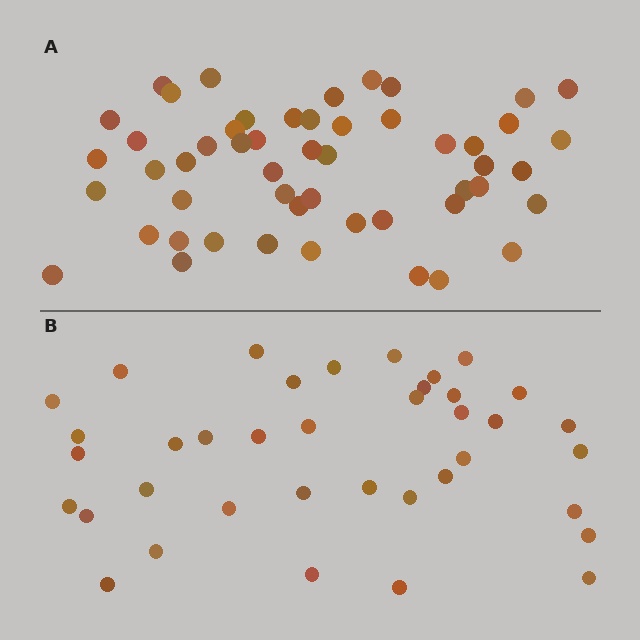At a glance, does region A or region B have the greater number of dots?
Region A (the top region) has more dots.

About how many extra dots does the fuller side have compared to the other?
Region A has approximately 15 more dots than region B.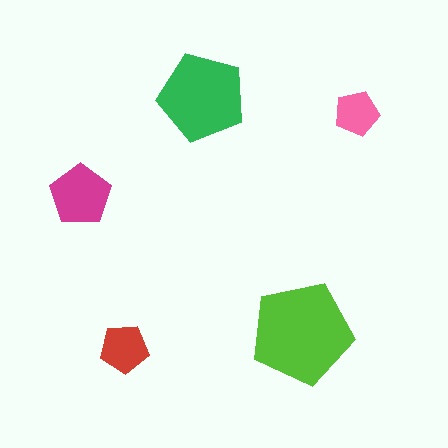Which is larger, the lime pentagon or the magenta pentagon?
The lime one.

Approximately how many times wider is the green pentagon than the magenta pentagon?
About 1.5 times wider.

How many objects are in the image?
There are 5 objects in the image.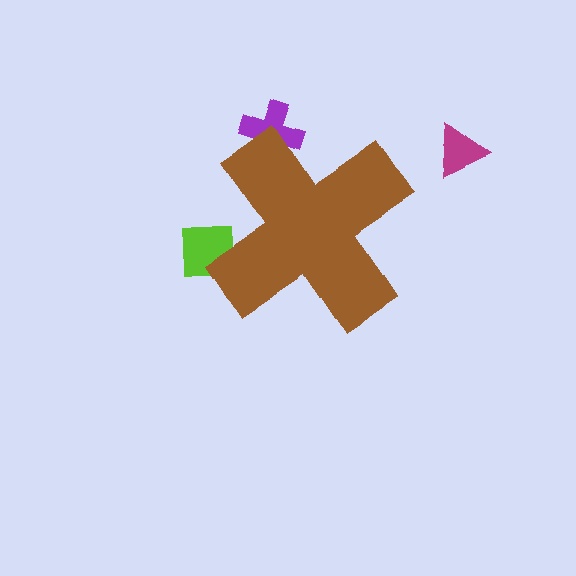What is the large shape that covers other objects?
A brown cross.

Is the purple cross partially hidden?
Yes, the purple cross is partially hidden behind the brown cross.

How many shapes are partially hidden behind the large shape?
2 shapes are partially hidden.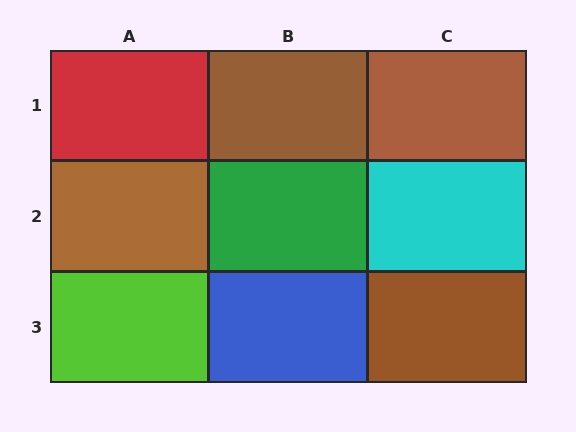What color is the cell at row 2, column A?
Brown.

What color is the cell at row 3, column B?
Blue.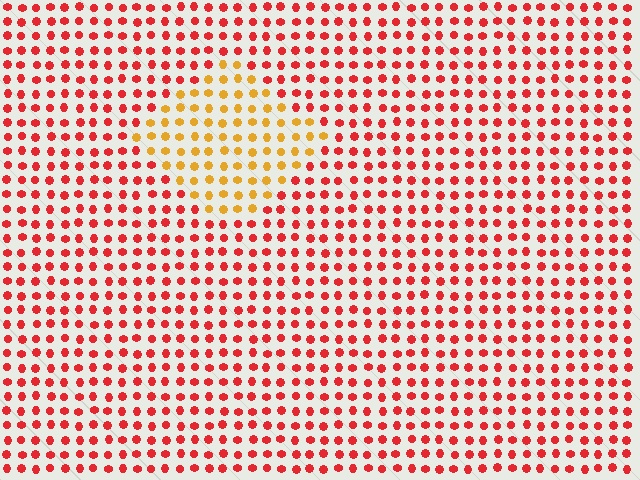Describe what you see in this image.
The image is filled with small red elements in a uniform arrangement. A diamond-shaped region is visible where the elements are tinted to a slightly different hue, forming a subtle color boundary.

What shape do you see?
I see a diamond.